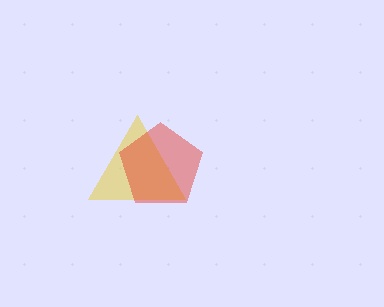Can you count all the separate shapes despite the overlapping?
Yes, there are 2 separate shapes.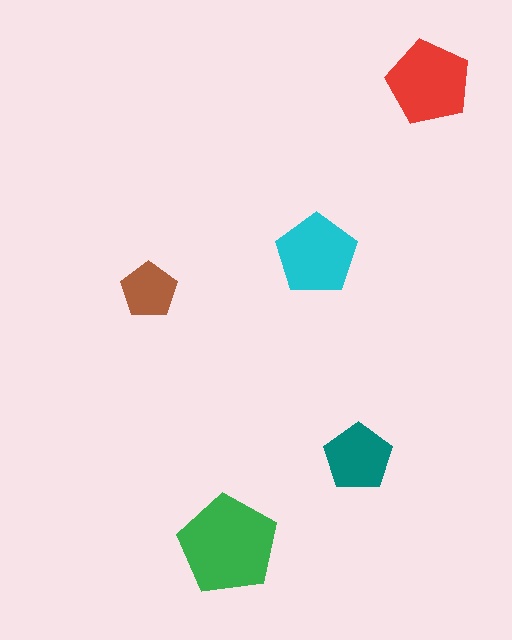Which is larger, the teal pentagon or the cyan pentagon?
The cyan one.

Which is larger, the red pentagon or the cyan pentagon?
The red one.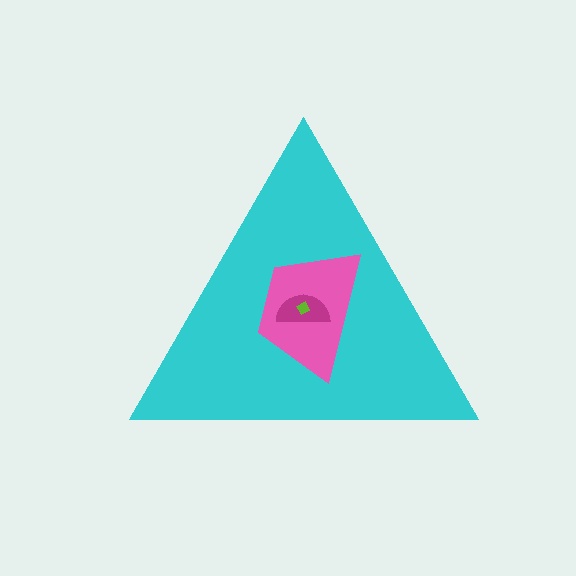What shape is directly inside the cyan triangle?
The pink trapezoid.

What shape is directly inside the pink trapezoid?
The magenta semicircle.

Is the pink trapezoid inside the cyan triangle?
Yes.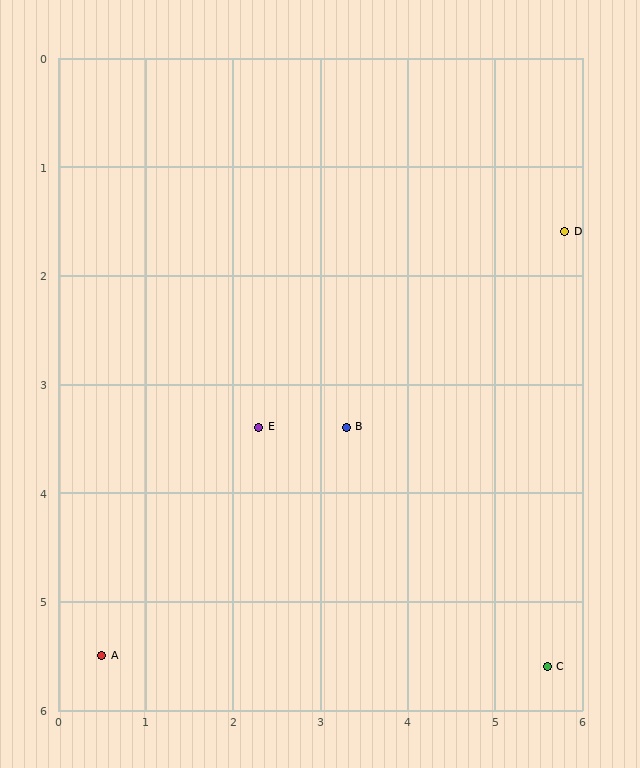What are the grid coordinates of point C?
Point C is at approximately (5.6, 5.6).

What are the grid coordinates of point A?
Point A is at approximately (0.5, 5.5).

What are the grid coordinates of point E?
Point E is at approximately (2.3, 3.4).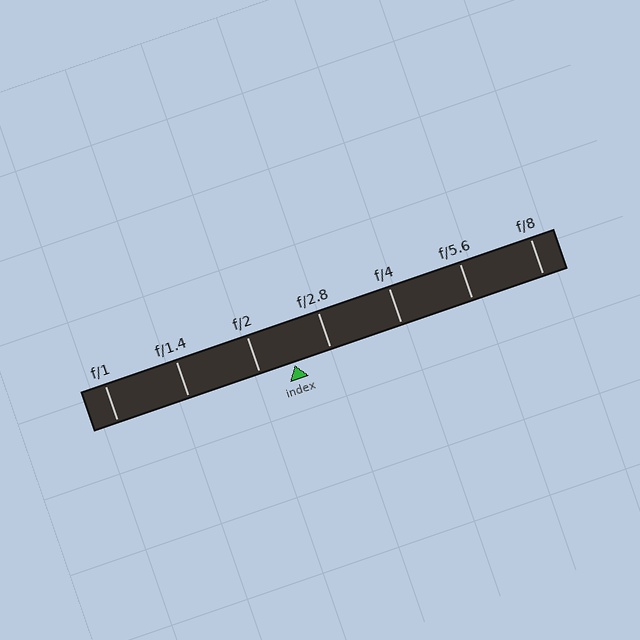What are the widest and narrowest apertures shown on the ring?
The widest aperture shown is f/1 and the narrowest is f/8.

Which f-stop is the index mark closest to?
The index mark is closest to f/2.